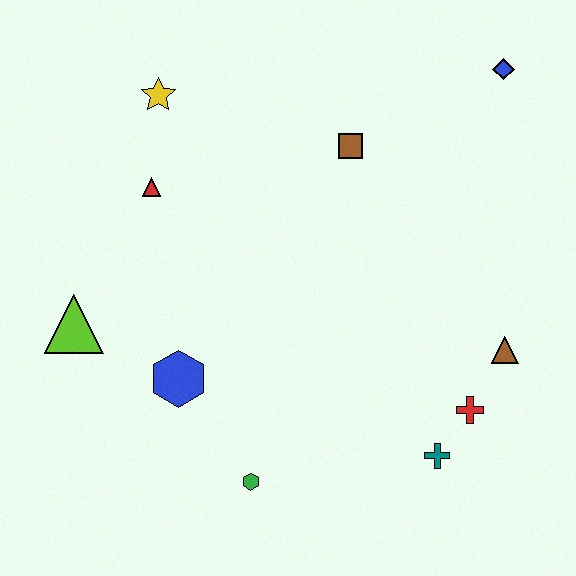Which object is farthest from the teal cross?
The yellow star is farthest from the teal cross.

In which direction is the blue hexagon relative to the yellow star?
The blue hexagon is below the yellow star.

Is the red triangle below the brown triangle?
No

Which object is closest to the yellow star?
The red triangle is closest to the yellow star.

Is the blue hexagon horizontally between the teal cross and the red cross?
No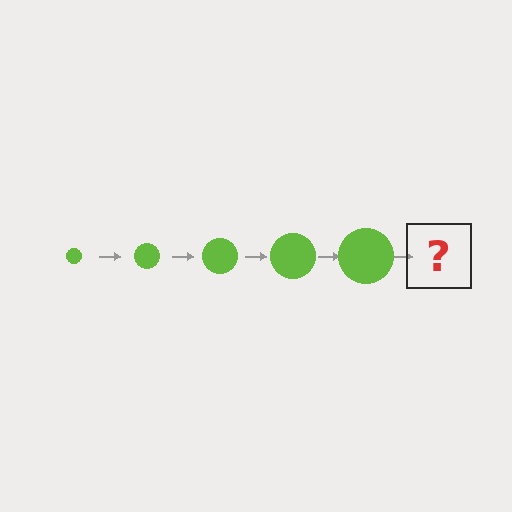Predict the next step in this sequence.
The next step is a lime circle, larger than the previous one.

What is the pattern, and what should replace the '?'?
The pattern is that the circle gets progressively larger each step. The '?' should be a lime circle, larger than the previous one.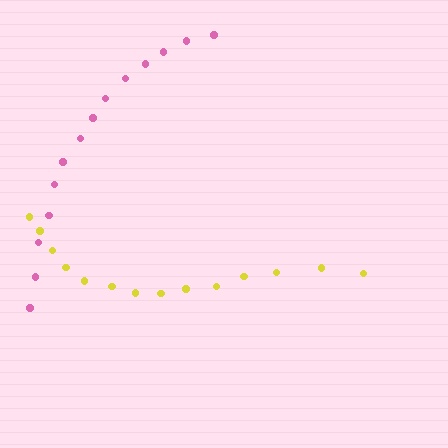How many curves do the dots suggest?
There are 2 distinct paths.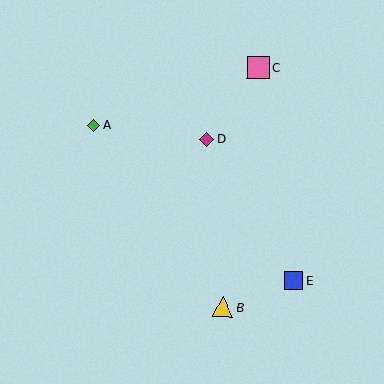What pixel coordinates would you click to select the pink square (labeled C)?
Click at (258, 68) to select the pink square C.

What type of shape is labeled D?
Shape D is a magenta diamond.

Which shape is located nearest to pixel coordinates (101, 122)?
The green diamond (labeled A) at (94, 125) is nearest to that location.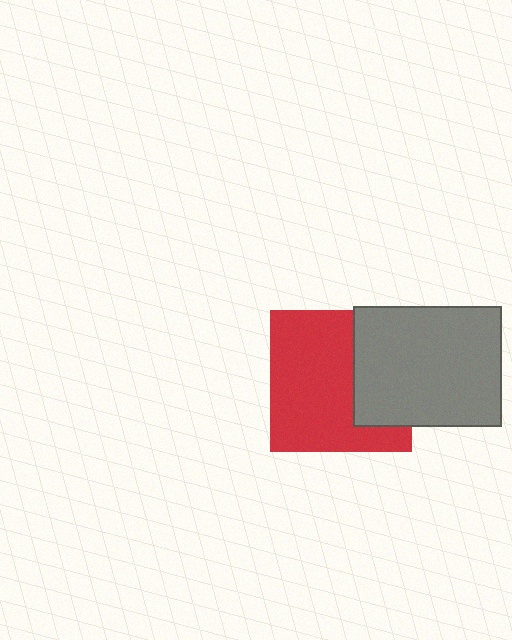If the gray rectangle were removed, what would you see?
You would see the complete red square.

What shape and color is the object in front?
The object in front is a gray rectangle.